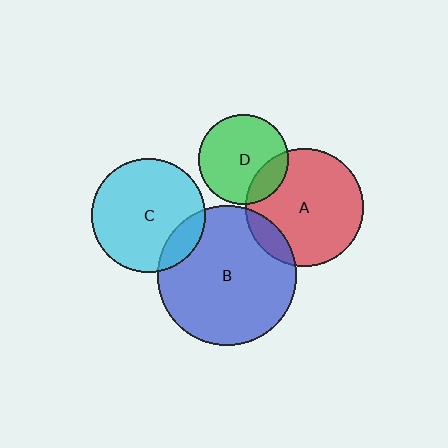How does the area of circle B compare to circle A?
Approximately 1.4 times.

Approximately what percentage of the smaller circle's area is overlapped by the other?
Approximately 20%.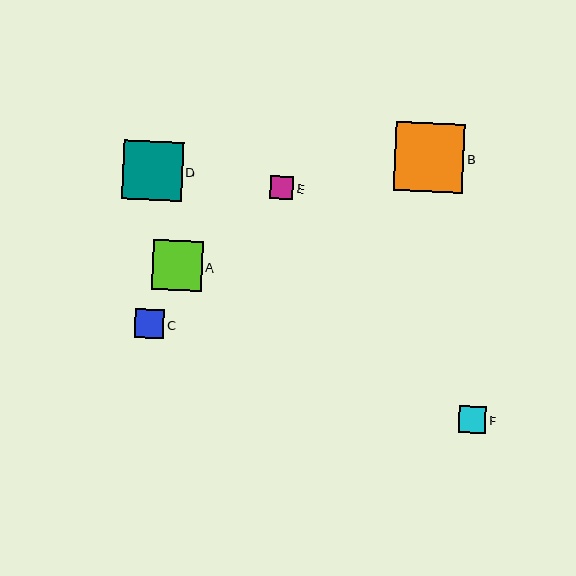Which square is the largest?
Square B is the largest with a size of approximately 69 pixels.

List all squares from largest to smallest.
From largest to smallest: B, D, A, C, F, E.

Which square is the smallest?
Square E is the smallest with a size of approximately 24 pixels.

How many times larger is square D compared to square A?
Square D is approximately 1.2 times the size of square A.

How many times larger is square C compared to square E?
Square C is approximately 1.2 times the size of square E.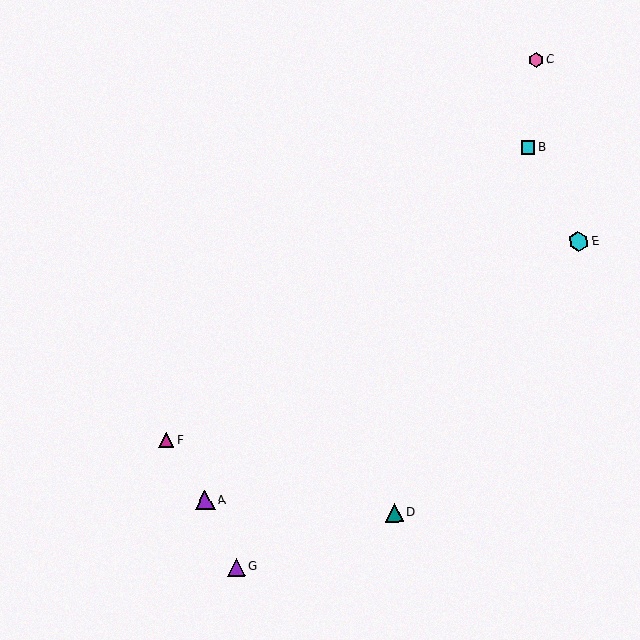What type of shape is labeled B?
Shape B is a cyan square.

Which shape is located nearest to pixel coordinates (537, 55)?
The pink hexagon (labeled C) at (536, 60) is nearest to that location.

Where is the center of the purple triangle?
The center of the purple triangle is at (205, 500).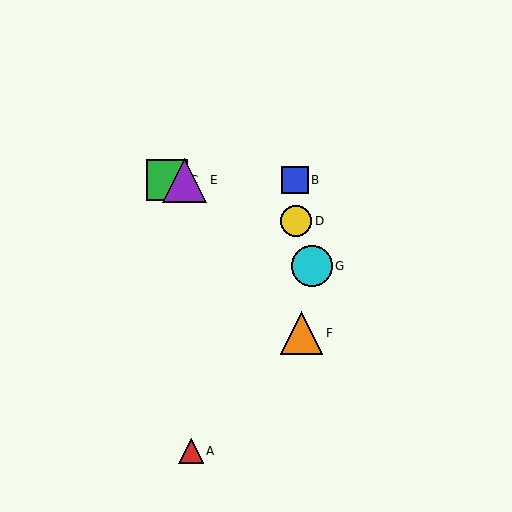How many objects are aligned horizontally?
3 objects (B, C, E) are aligned horizontally.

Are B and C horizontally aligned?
Yes, both are at y≈180.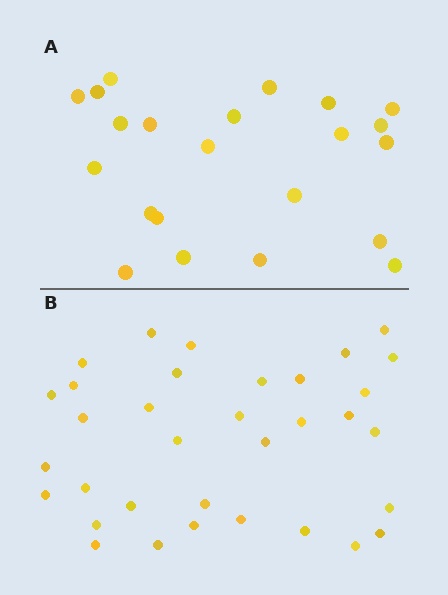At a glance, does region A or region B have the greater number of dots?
Region B (the bottom region) has more dots.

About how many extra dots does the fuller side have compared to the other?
Region B has roughly 12 or so more dots than region A.